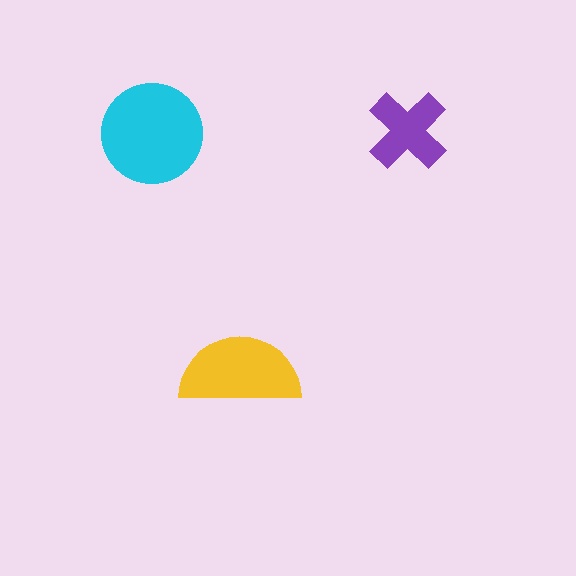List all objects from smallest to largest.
The purple cross, the yellow semicircle, the cyan circle.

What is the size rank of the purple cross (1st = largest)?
3rd.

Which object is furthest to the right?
The purple cross is rightmost.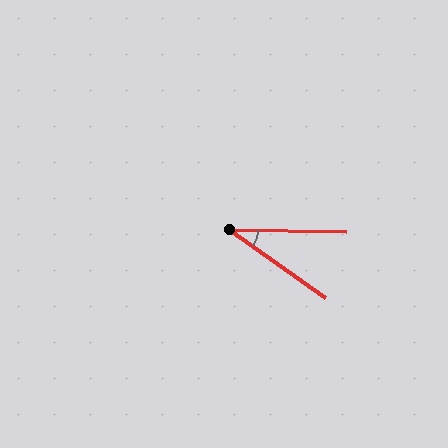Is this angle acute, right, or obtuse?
It is acute.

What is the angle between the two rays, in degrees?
Approximately 34 degrees.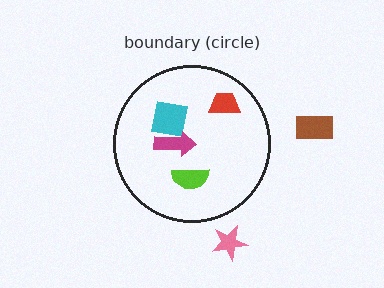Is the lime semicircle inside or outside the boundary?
Inside.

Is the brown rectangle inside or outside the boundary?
Outside.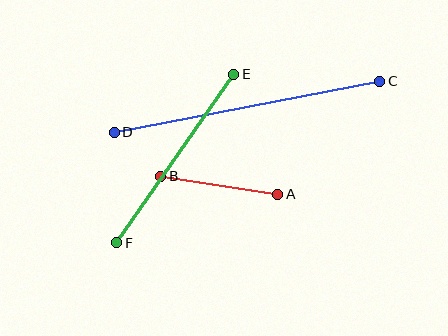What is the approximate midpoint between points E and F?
The midpoint is at approximately (175, 158) pixels.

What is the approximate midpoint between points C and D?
The midpoint is at approximately (247, 107) pixels.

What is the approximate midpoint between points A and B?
The midpoint is at approximately (219, 185) pixels.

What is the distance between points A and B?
The distance is approximately 118 pixels.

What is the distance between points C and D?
The distance is approximately 271 pixels.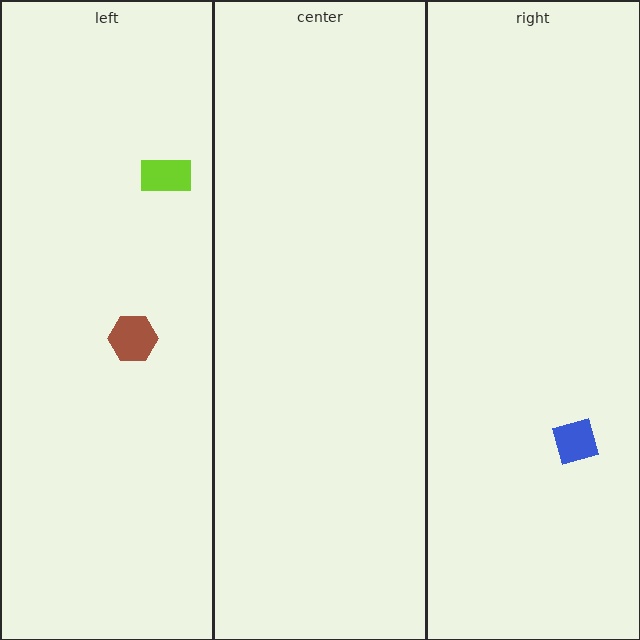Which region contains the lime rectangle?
The left region.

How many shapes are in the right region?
1.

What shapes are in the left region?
The lime rectangle, the brown hexagon.